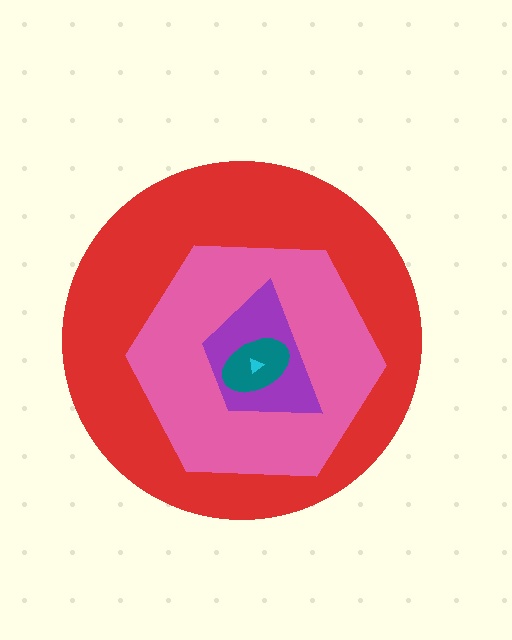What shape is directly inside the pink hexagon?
The purple trapezoid.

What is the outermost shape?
The red circle.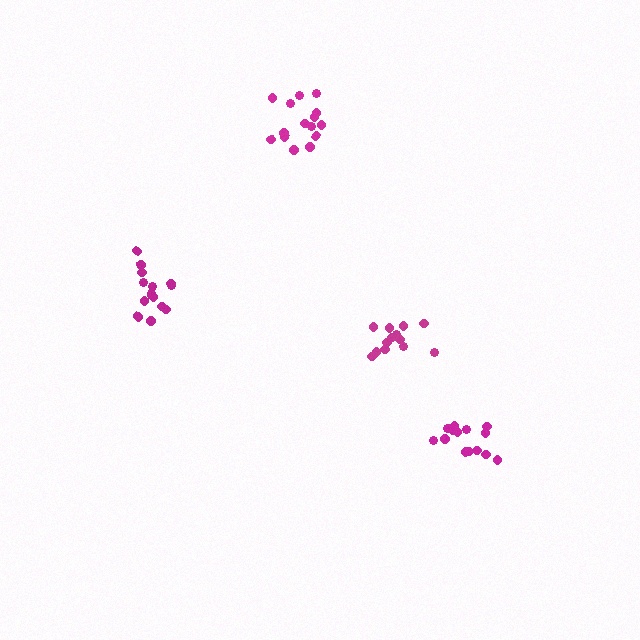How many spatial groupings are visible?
There are 4 spatial groupings.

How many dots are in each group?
Group 1: 15 dots, Group 2: 14 dots, Group 3: 15 dots, Group 4: 15 dots (59 total).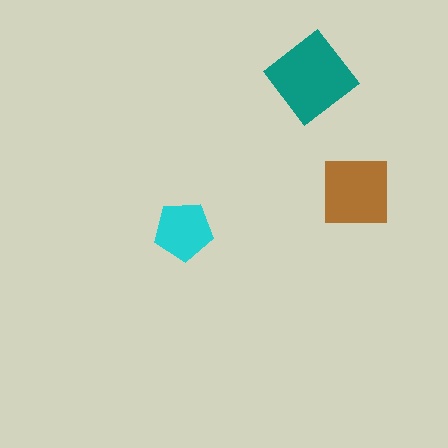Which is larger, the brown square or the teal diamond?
The teal diamond.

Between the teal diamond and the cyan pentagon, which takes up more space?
The teal diamond.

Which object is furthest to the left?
The cyan pentagon is leftmost.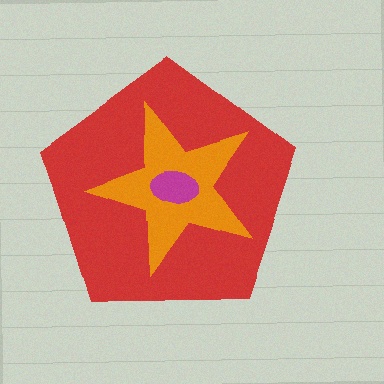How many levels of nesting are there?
3.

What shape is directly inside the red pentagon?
The orange star.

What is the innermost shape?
The magenta ellipse.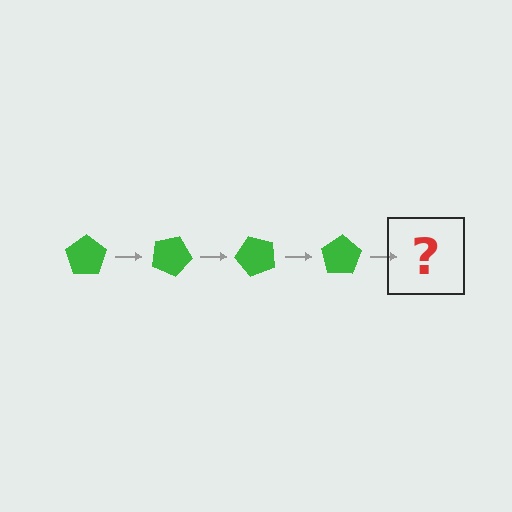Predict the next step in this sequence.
The next step is a green pentagon rotated 100 degrees.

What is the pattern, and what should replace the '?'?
The pattern is that the pentagon rotates 25 degrees each step. The '?' should be a green pentagon rotated 100 degrees.